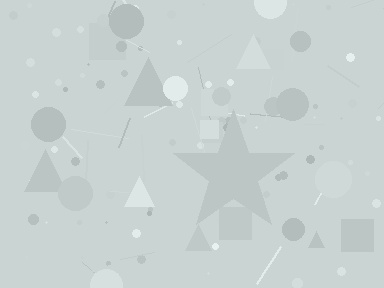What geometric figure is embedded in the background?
A star is embedded in the background.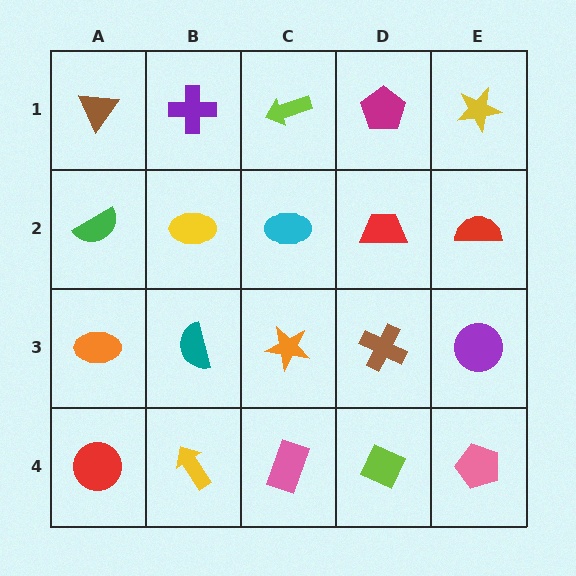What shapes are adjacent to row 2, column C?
A lime arrow (row 1, column C), an orange star (row 3, column C), a yellow ellipse (row 2, column B), a red trapezoid (row 2, column D).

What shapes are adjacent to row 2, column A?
A brown triangle (row 1, column A), an orange ellipse (row 3, column A), a yellow ellipse (row 2, column B).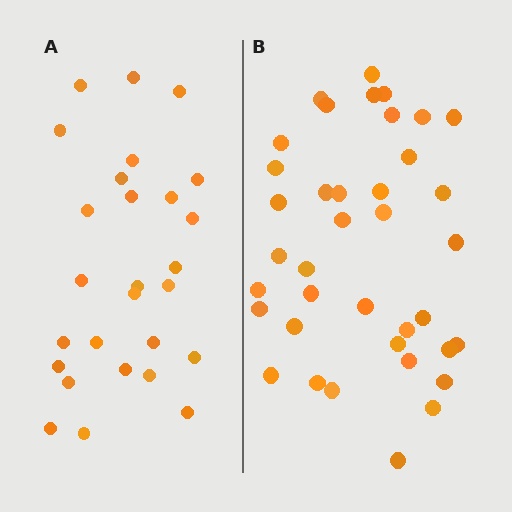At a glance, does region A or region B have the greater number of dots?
Region B (the right region) has more dots.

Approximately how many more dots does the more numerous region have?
Region B has roughly 12 or so more dots than region A.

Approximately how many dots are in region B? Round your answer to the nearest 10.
About 40 dots. (The exact count is 38, which rounds to 40.)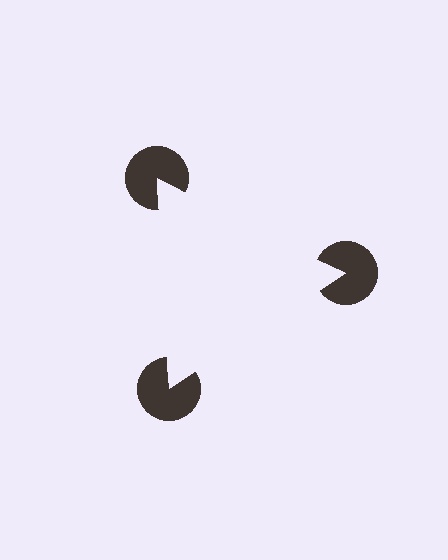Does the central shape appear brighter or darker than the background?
It typically appears slightly brighter than the background, even though no actual brightness change is drawn.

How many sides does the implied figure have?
3 sides.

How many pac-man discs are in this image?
There are 3 — one at each vertex of the illusory triangle.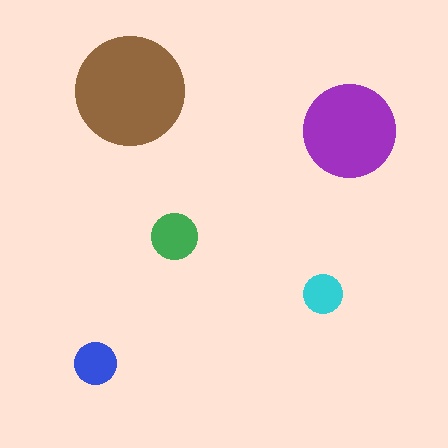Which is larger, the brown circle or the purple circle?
The brown one.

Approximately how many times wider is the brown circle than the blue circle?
About 2.5 times wider.